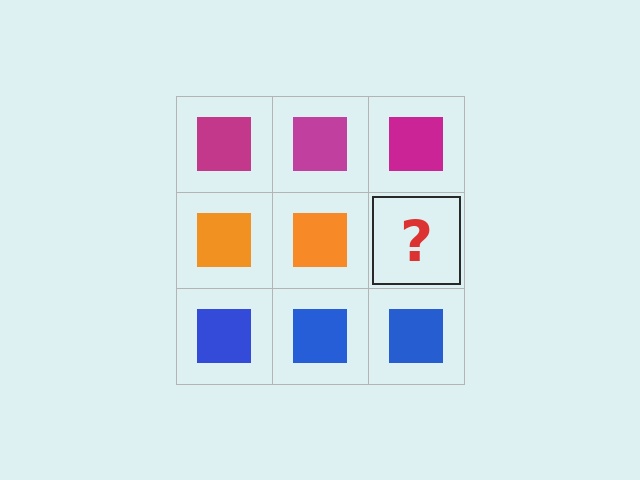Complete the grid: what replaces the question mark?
The question mark should be replaced with an orange square.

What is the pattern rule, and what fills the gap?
The rule is that each row has a consistent color. The gap should be filled with an orange square.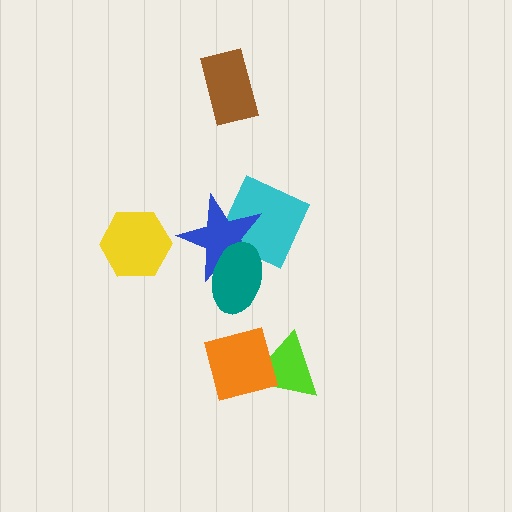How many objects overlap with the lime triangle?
1 object overlaps with the lime triangle.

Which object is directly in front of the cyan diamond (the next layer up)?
The blue star is directly in front of the cyan diamond.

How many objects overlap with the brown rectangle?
0 objects overlap with the brown rectangle.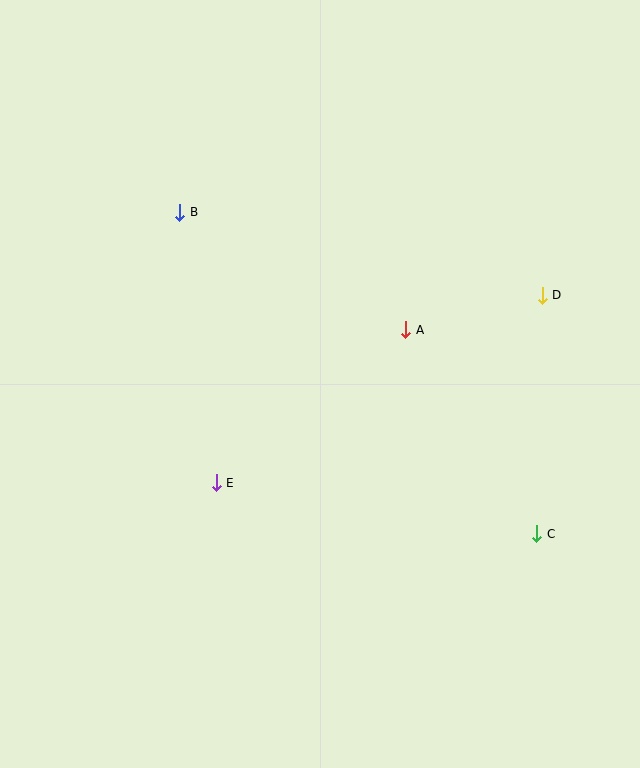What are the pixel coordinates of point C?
Point C is at (537, 534).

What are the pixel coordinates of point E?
Point E is at (216, 483).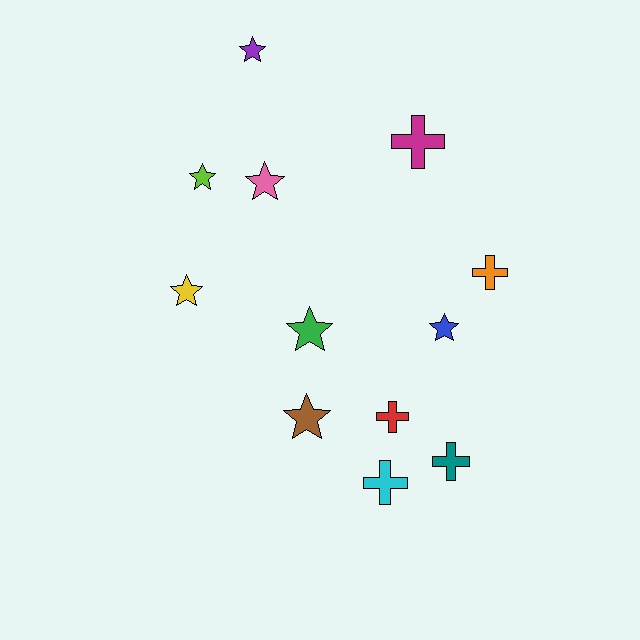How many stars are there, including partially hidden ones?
There are 7 stars.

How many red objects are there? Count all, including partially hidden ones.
There is 1 red object.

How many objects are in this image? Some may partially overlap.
There are 12 objects.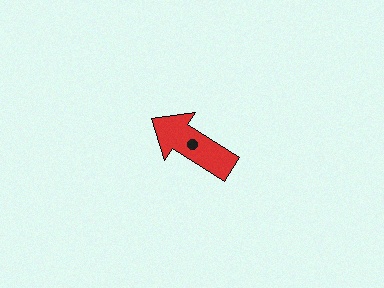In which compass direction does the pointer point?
Northwest.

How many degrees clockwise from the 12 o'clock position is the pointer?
Approximately 303 degrees.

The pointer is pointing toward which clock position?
Roughly 10 o'clock.